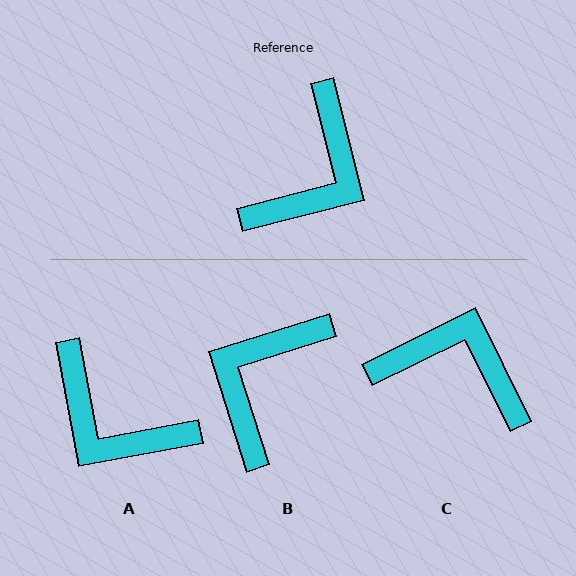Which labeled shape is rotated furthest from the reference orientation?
B, about 177 degrees away.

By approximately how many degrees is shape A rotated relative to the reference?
Approximately 94 degrees clockwise.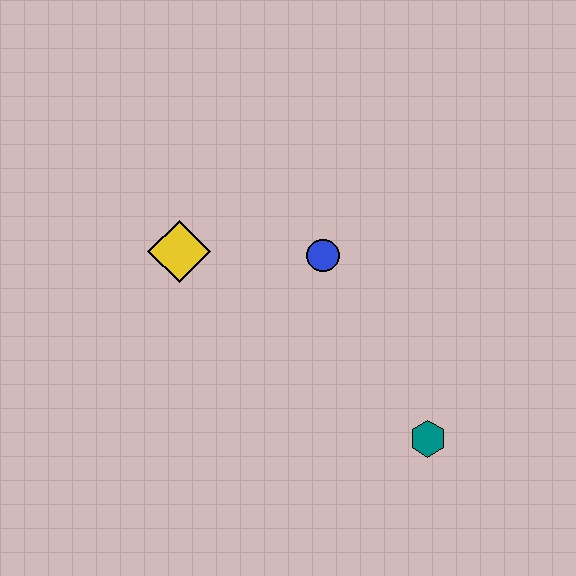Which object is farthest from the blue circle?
The teal hexagon is farthest from the blue circle.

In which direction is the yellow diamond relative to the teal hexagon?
The yellow diamond is to the left of the teal hexagon.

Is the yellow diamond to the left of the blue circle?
Yes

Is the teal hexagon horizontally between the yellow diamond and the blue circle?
No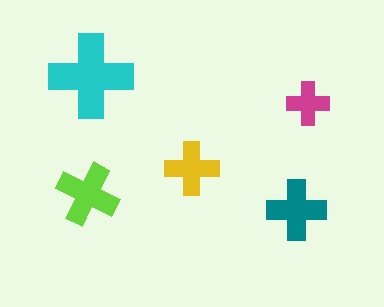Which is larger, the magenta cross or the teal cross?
The teal one.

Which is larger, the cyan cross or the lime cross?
The cyan one.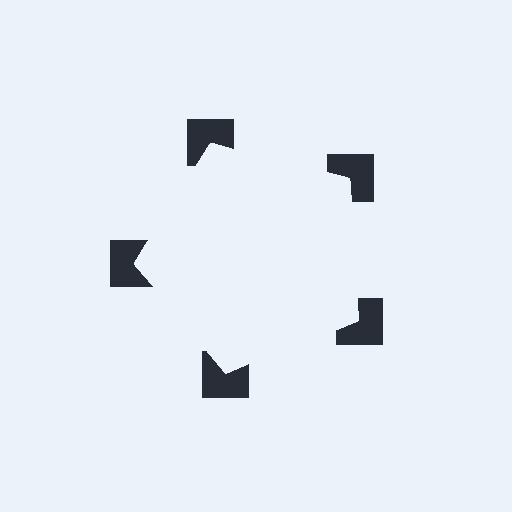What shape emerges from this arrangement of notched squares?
An illusory pentagon — its edges are inferred from the aligned wedge cuts in the notched squares, not physically drawn.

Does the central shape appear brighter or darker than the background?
It typically appears slightly brighter than the background, even though no actual brightness change is drawn.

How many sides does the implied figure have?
5 sides.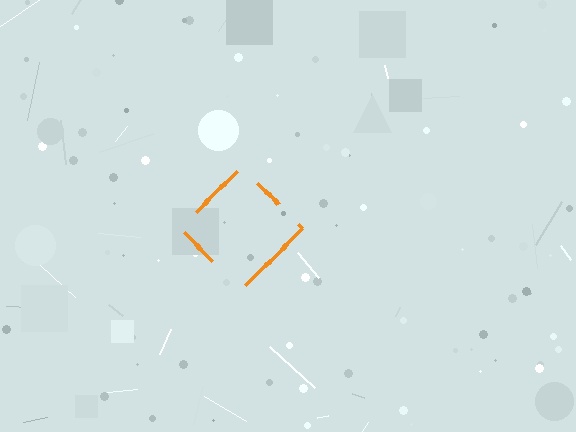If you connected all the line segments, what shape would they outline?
They would outline a diamond.